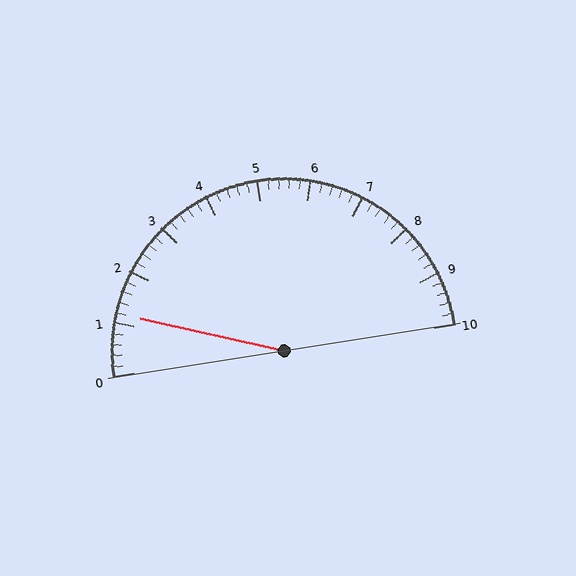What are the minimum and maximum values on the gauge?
The gauge ranges from 0 to 10.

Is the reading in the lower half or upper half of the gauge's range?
The reading is in the lower half of the range (0 to 10).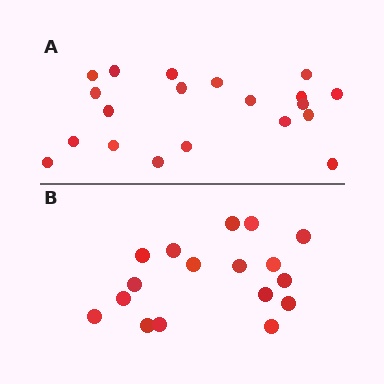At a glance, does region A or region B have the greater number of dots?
Region A (the top region) has more dots.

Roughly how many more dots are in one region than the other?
Region A has just a few more — roughly 2 or 3 more dots than region B.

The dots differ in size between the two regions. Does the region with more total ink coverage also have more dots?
No. Region B has more total ink coverage because its dots are larger, but region A actually contains more individual dots. Total area can be misleading — the number of items is what matters here.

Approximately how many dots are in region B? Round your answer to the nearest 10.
About 20 dots. (The exact count is 17, which rounds to 20.)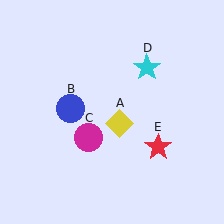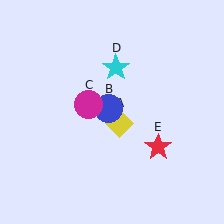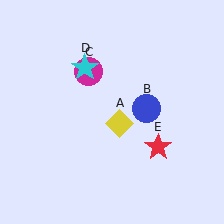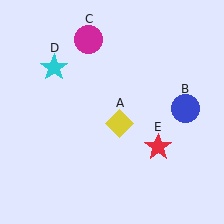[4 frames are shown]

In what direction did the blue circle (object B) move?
The blue circle (object B) moved right.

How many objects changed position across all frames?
3 objects changed position: blue circle (object B), magenta circle (object C), cyan star (object D).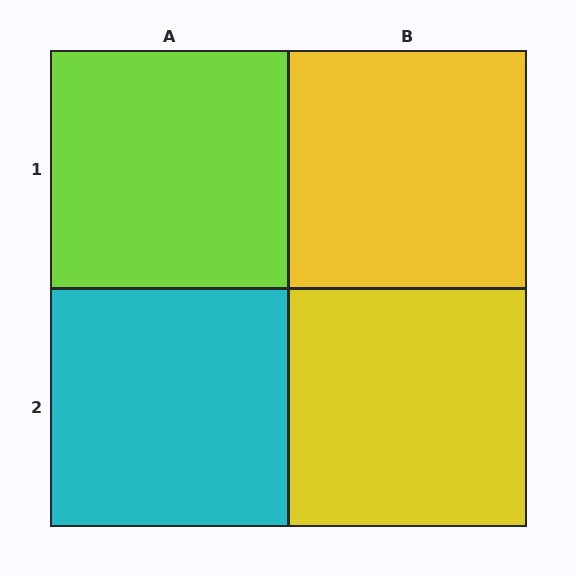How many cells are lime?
1 cell is lime.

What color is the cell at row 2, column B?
Yellow.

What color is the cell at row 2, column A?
Cyan.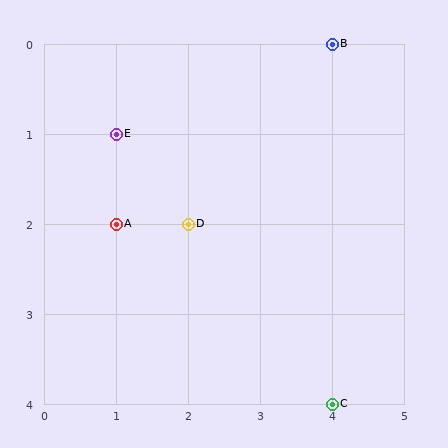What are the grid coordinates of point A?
Point A is at grid coordinates (1, 2).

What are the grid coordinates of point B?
Point B is at grid coordinates (4, 0).